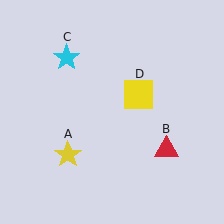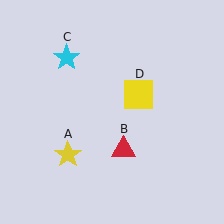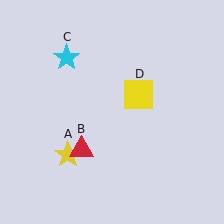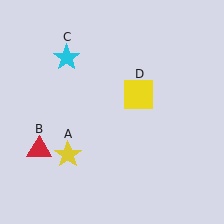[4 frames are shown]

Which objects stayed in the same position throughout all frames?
Yellow star (object A) and cyan star (object C) and yellow square (object D) remained stationary.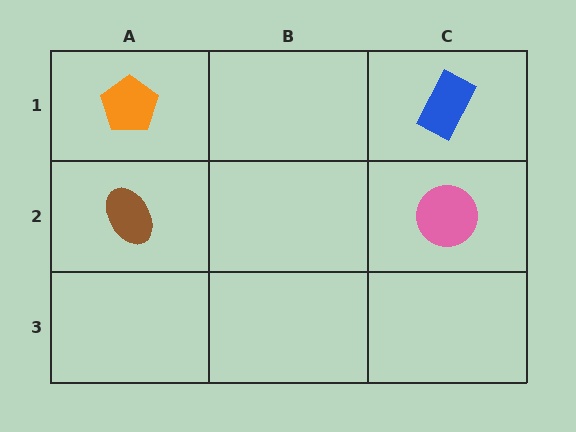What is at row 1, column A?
An orange pentagon.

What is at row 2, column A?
A brown ellipse.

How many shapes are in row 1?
2 shapes.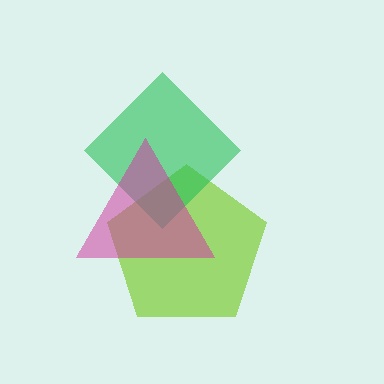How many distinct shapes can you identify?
There are 3 distinct shapes: a lime pentagon, a green diamond, a magenta triangle.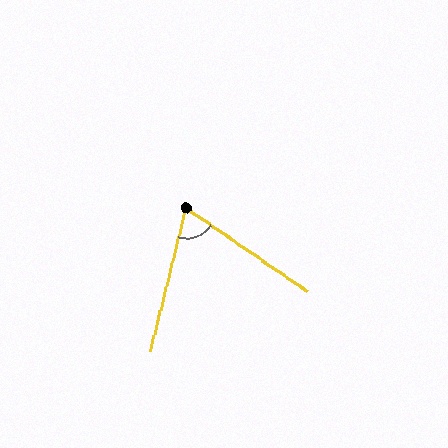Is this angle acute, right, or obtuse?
It is acute.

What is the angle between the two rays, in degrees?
Approximately 69 degrees.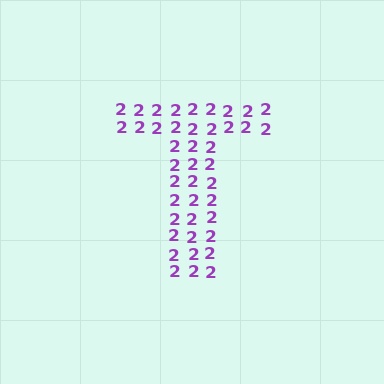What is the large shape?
The large shape is the letter T.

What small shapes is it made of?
It is made of small digit 2's.